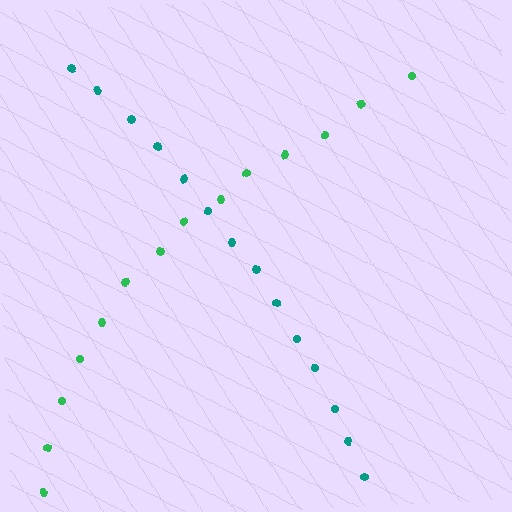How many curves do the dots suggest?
There are 2 distinct paths.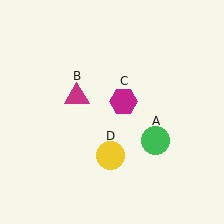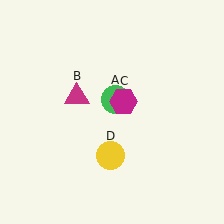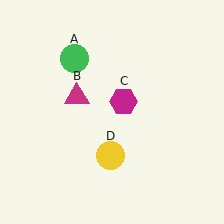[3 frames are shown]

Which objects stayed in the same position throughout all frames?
Magenta triangle (object B) and magenta hexagon (object C) and yellow circle (object D) remained stationary.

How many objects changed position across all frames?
1 object changed position: green circle (object A).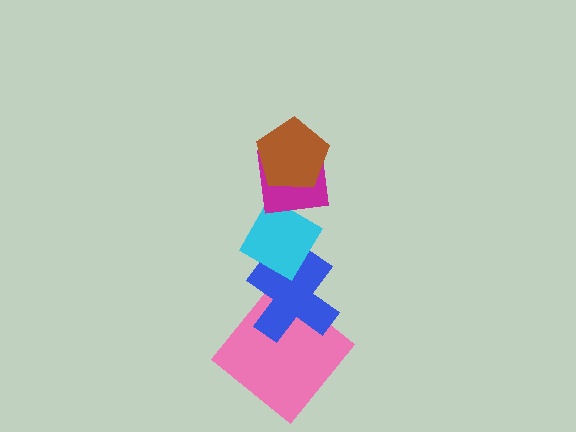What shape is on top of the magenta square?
The brown pentagon is on top of the magenta square.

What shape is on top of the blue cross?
The cyan diamond is on top of the blue cross.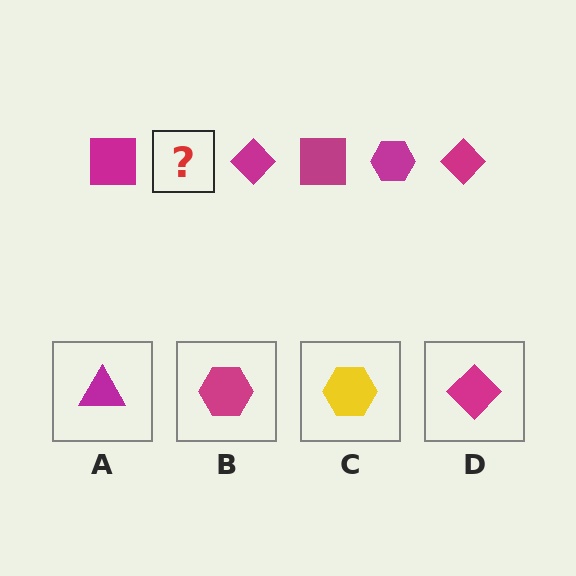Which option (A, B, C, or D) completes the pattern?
B.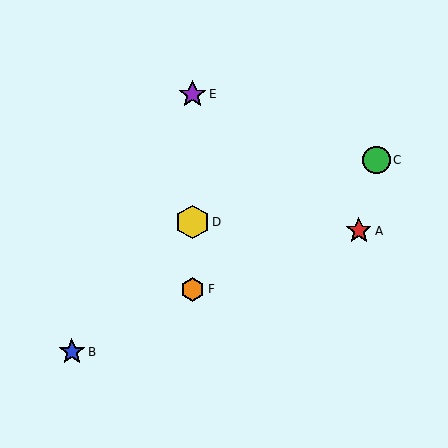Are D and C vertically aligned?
No, D is at x≈193 and C is at x≈376.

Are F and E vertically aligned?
Yes, both are at x≈193.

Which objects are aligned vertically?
Objects D, E, F are aligned vertically.